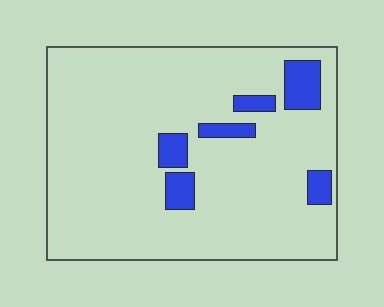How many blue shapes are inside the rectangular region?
6.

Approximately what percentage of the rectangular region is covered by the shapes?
Approximately 10%.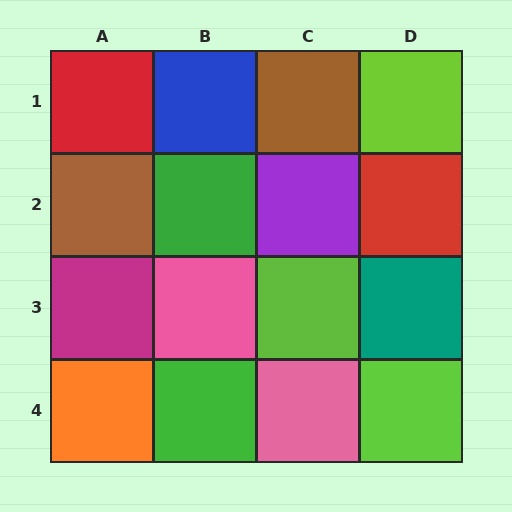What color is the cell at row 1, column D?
Lime.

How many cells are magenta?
1 cell is magenta.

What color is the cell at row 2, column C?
Purple.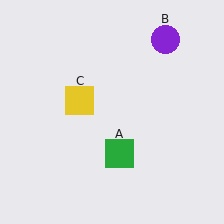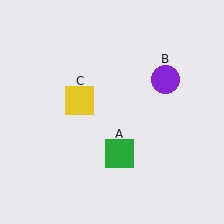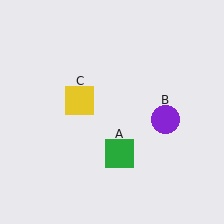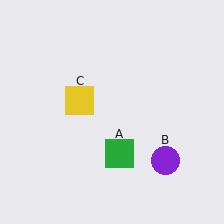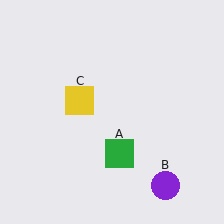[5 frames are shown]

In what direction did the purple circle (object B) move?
The purple circle (object B) moved down.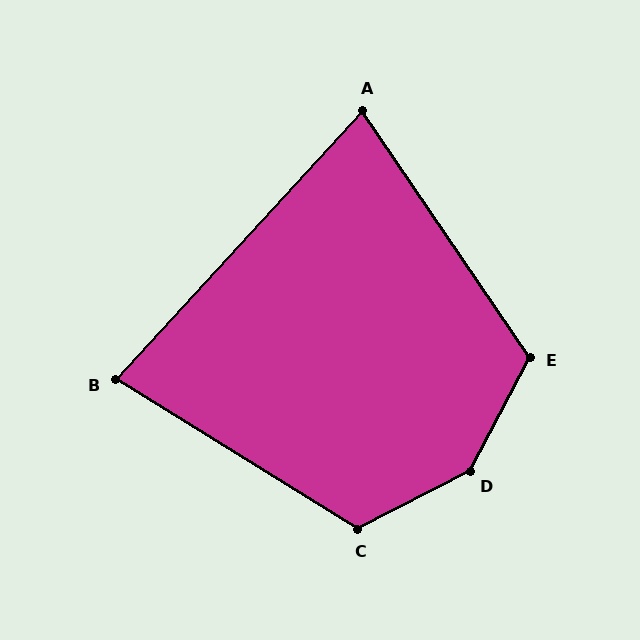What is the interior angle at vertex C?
Approximately 121 degrees (obtuse).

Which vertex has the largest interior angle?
D, at approximately 145 degrees.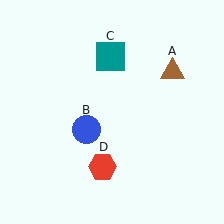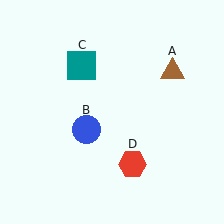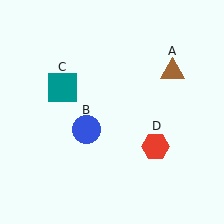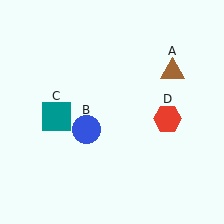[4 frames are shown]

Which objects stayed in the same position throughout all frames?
Brown triangle (object A) and blue circle (object B) remained stationary.